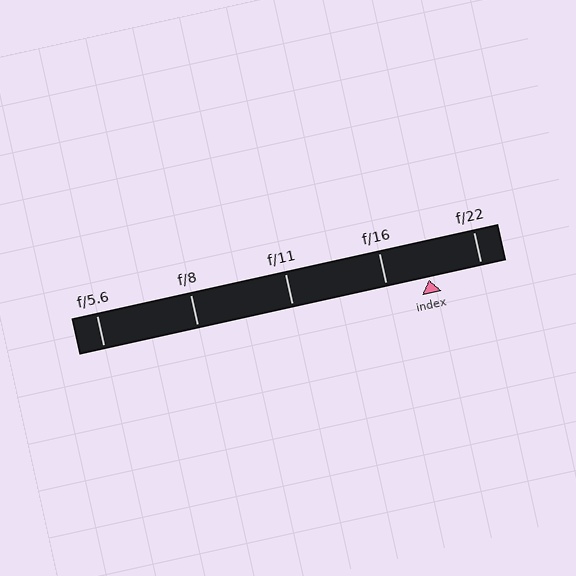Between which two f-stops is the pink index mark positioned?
The index mark is between f/16 and f/22.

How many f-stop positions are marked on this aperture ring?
There are 5 f-stop positions marked.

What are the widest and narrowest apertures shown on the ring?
The widest aperture shown is f/5.6 and the narrowest is f/22.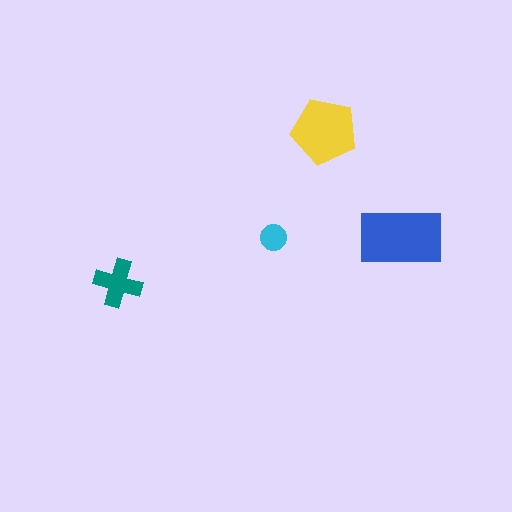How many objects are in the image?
There are 4 objects in the image.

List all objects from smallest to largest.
The cyan circle, the teal cross, the yellow pentagon, the blue rectangle.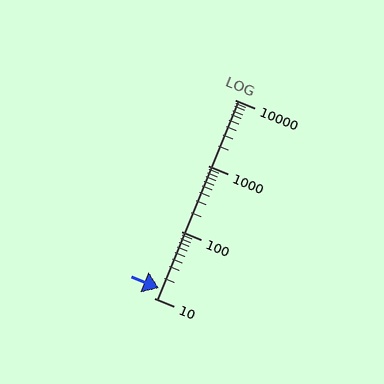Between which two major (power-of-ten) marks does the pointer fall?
The pointer is between 10 and 100.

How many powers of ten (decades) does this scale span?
The scale spans 3 decades, from 10 to 10000.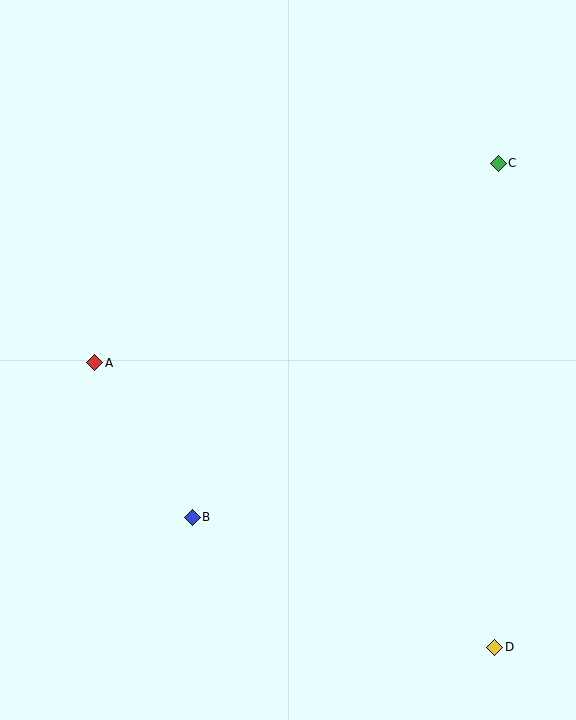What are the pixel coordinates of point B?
Point B is at (192, 517).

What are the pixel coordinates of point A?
Point A is at (95, 363).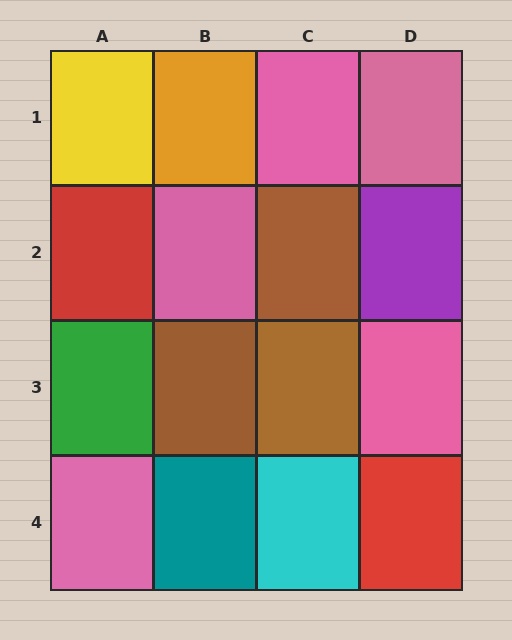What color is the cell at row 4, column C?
Cyan.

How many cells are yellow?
1 cell is yellow.